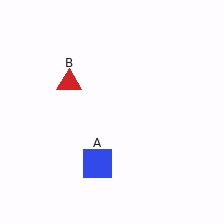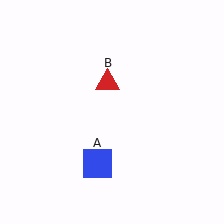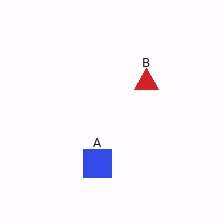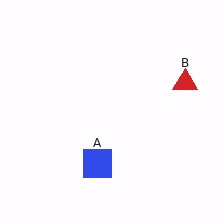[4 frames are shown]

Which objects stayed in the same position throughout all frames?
Blue square (object A) remained stationary.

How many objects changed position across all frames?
1 object changed position: red triangle (object B).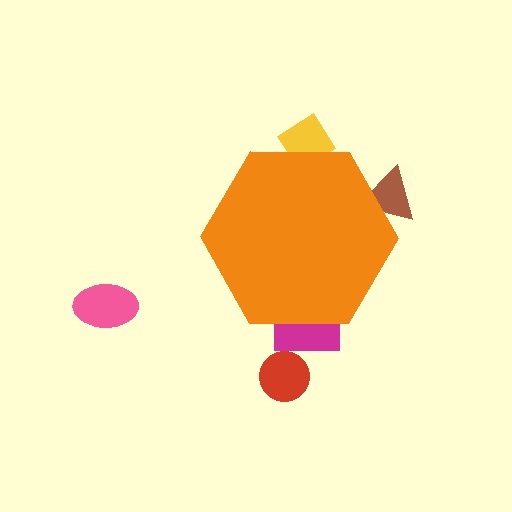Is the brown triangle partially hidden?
Yes, the brown triangle is partially hidden behind the orange hexagon.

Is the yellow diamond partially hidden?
Yes, the yellow diamond is partially hidden behind the orange hexagon.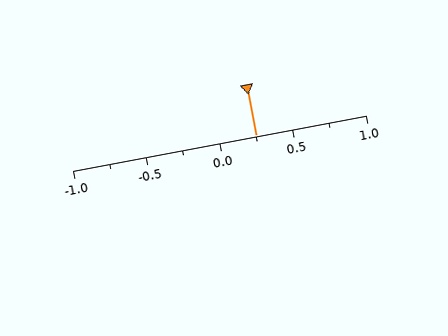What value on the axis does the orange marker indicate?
The marker indicates approximately 0.25.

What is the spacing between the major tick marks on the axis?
The major ticks are spaced 0.5 apart.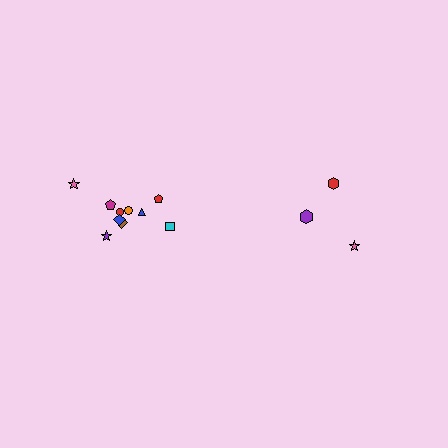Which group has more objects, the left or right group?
The left group.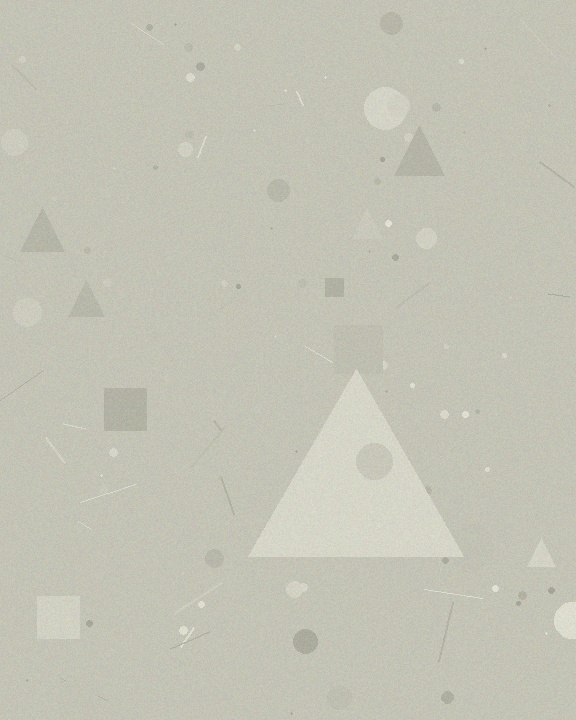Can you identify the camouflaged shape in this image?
The camouflaged shape is a triangle.